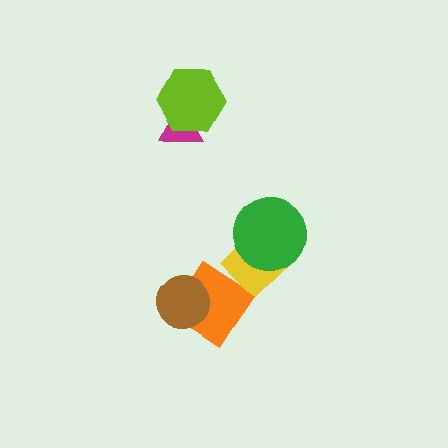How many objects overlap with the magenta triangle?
1 object overlaps with the magenta triangle.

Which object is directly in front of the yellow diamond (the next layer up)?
The green circle is directly in front of the yellow diamond.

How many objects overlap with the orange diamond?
2 objects overlap with the orange diamond.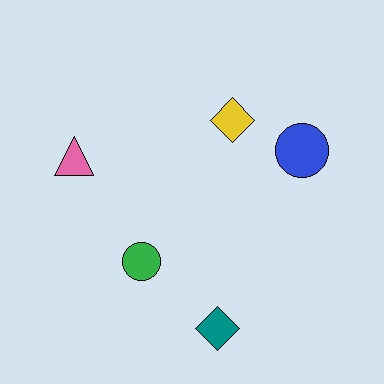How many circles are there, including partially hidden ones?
There are 2 circles.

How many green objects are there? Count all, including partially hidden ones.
There is 1 green object.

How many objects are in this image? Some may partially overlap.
There are 5 objects.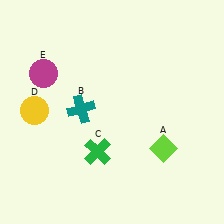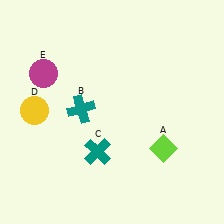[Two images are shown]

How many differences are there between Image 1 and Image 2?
There is 1 difference between the two images.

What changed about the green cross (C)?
In Image 1, C is green. In Image 2, it changed to teal.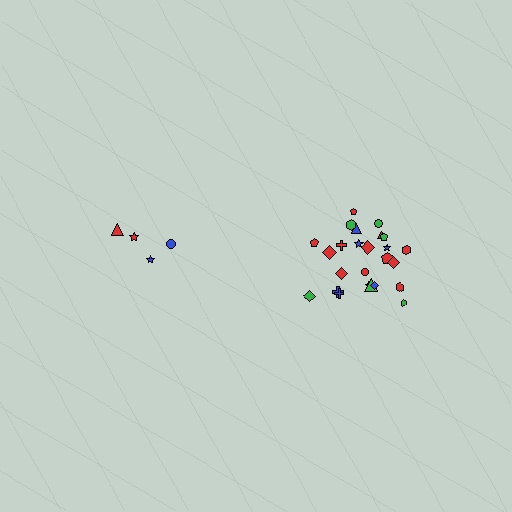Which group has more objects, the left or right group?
The right group.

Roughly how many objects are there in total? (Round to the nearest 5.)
Roughly 30 objects in total.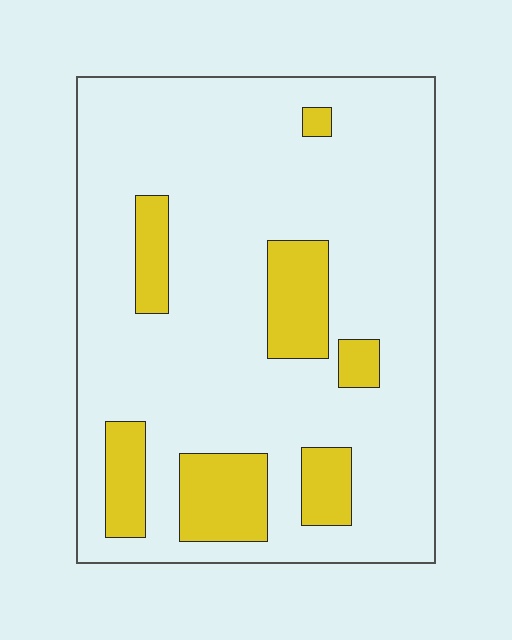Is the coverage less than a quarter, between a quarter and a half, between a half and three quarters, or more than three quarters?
Less than a quarter.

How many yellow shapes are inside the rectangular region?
7.